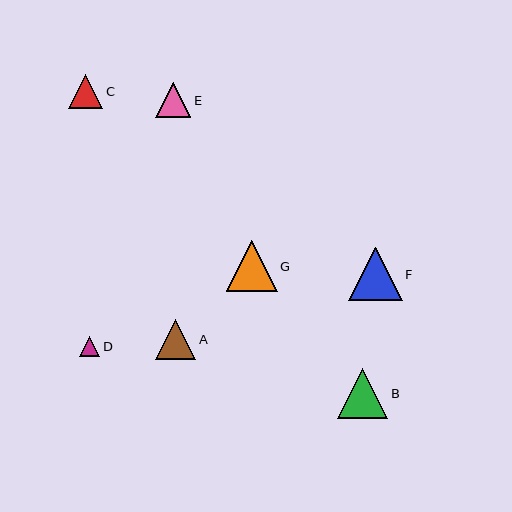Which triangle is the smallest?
Triangle D is the smallest with a size of approximately 20 pixels.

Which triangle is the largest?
Triangle F is the largest with a size of approximately 53 pixels.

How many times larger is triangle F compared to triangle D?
Triangle F is approximately 2.7 times the size of triangle D.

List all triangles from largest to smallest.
From largest to smallest: F, G, B, A, E, C, D.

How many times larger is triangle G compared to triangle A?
Triangle G is approximately 1.3 times the size of triangle A.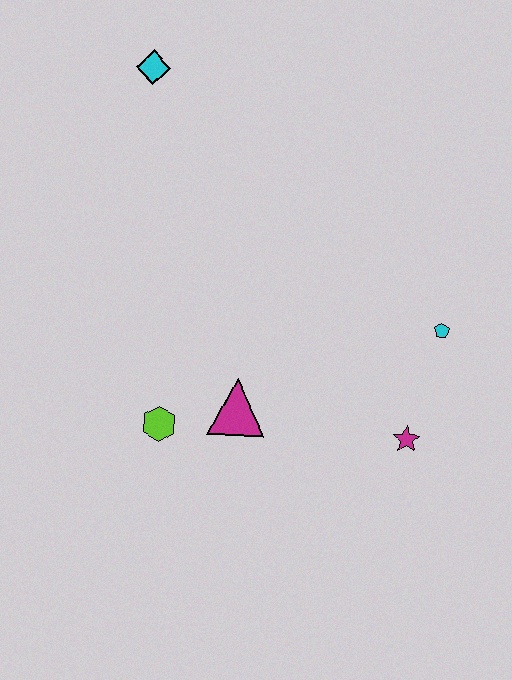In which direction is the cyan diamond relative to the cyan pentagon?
The cyan diamond is to the left of the cyan pentagon.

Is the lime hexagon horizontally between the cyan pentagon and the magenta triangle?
No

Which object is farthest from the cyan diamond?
The magenta star is farthest from the cyan diamond.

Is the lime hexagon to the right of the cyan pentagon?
No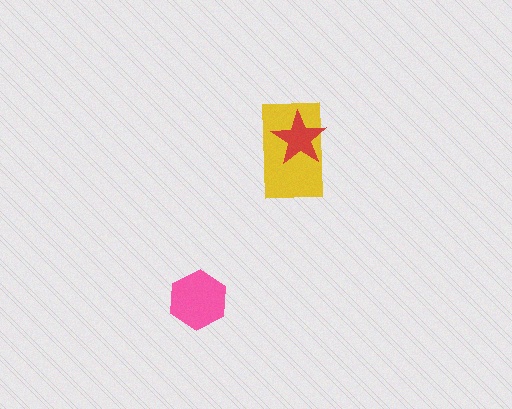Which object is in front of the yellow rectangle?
The red star is in front of the yellow rectangle.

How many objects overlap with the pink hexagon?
0 objects overlap with the pink hexagon.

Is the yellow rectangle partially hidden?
Yes, it is partially covered by another shape.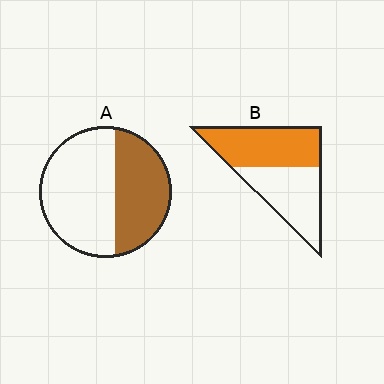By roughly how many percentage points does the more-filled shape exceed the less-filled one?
By roughly 10 percentage points (B over A).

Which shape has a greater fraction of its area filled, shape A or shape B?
Shape B.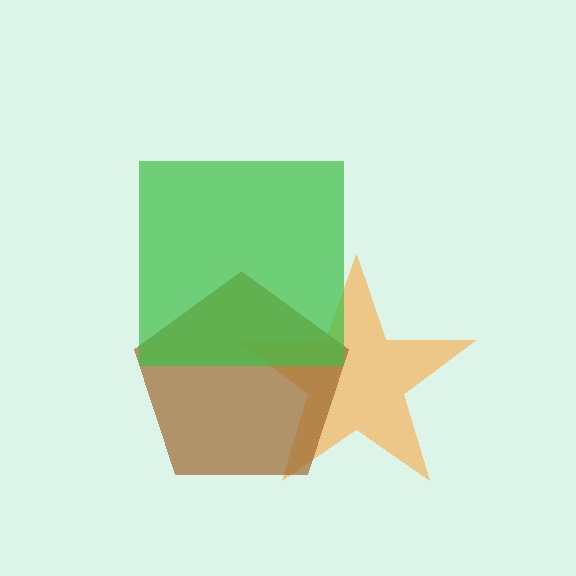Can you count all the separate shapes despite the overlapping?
Yes, there are 3 separate shapes.